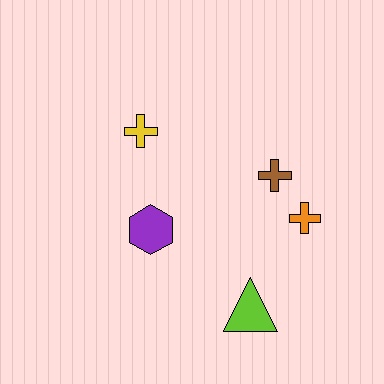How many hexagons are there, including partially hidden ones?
There is 1 hexagon.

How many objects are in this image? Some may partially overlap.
There are 5 objects.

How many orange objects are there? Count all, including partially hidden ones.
There is 1 orange object.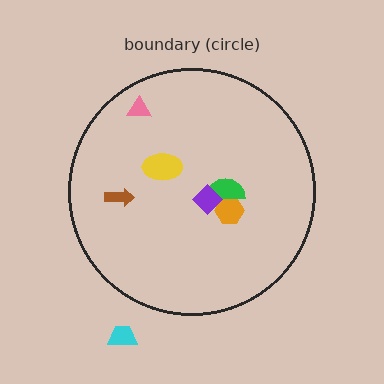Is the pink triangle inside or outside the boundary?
Inside.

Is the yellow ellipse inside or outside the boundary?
Inside.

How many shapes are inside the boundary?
6 inside, 1 outside.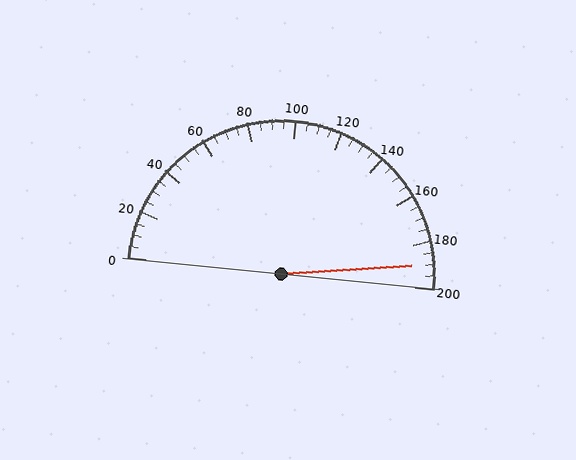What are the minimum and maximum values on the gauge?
The gauge ranges from 0 to 200.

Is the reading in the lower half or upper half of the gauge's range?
The reading is in the upper half of the range (0 to 200).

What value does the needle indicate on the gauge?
The needle indicates approximately 190.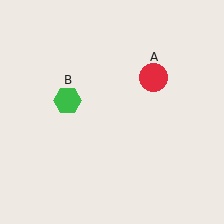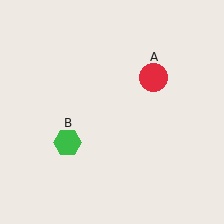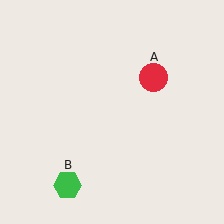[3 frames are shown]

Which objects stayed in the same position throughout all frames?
Red circle (object A) remained stationary.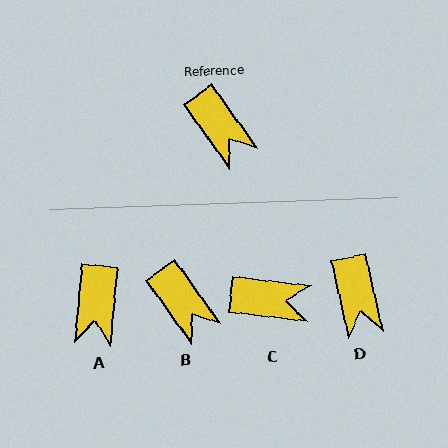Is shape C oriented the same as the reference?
No, it is off by about 48 degrees.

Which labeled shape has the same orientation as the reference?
B.